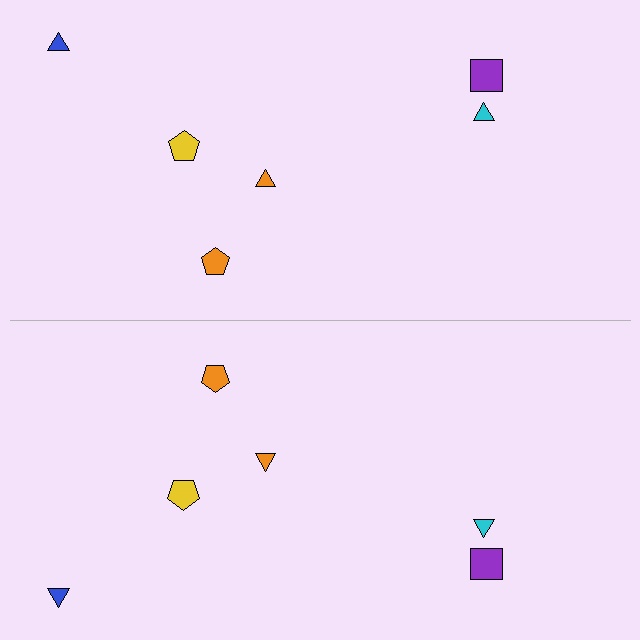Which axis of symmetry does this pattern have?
The pattern has a horizontal axis of symmetry running through the center of the image.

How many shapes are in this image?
There are 12 shapes in this image.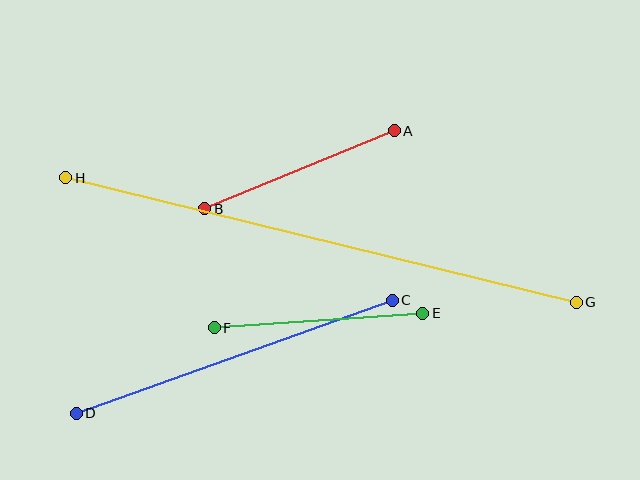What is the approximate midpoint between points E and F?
The midpoint is at approximately (319, 320) pixels.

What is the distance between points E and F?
The distance is approximately 209 pixels.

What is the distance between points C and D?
The distance is approximately 336 pixels.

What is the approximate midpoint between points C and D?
The midpoint is at approximately (234, 357) pixels.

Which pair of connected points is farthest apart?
Points G and H are farthest apart.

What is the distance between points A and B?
The distance is approximately 205 pixels.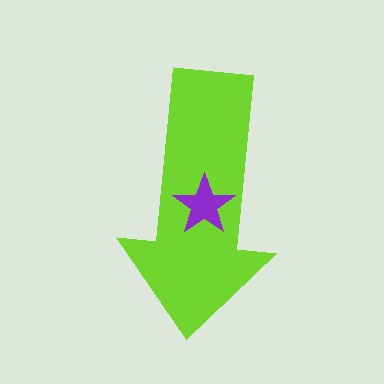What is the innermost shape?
The purple star.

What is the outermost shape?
The lime arrow.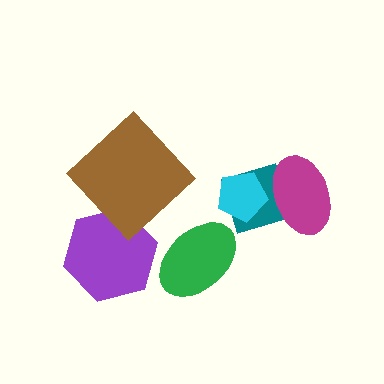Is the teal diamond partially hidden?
Yes, it is partially covered by another shape.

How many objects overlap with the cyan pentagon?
2 objects overlap with the cyan pentagon.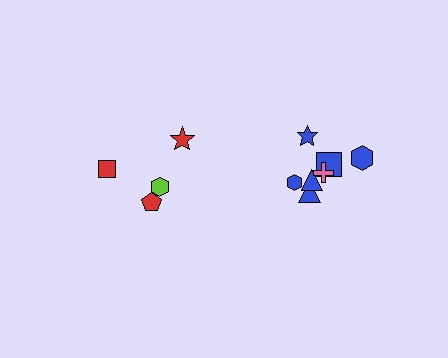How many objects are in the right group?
There are 7 objects.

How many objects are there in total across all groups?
There are 11 objects.